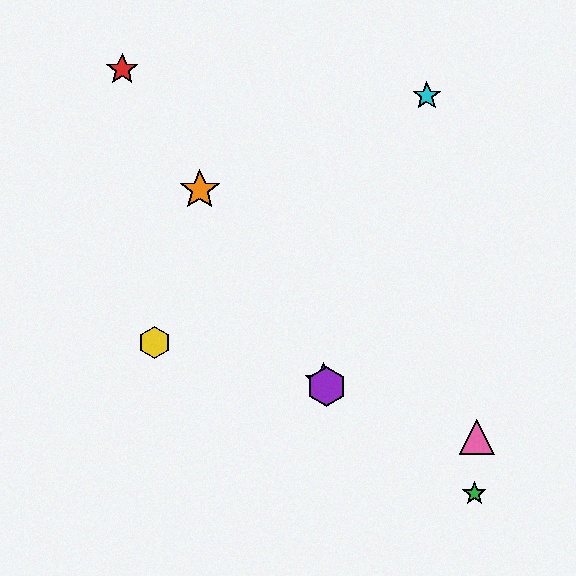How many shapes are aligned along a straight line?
4 shapes (the red star, the blue star, the purple hexagon, the orange star) are aligned along a straight line.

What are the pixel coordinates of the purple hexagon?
The purple hexagon is at (326, 386).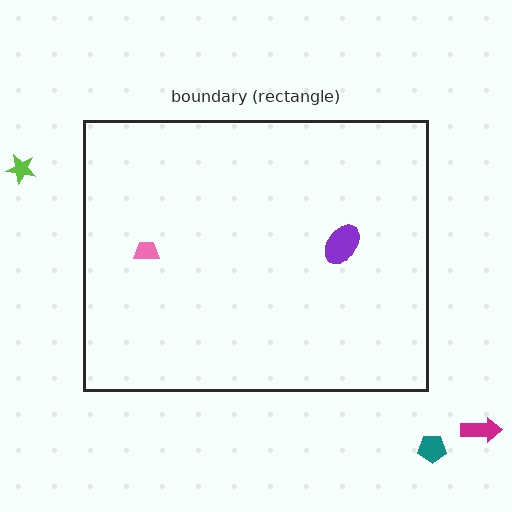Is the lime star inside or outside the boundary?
Outside.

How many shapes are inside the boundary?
2 inside, 3 outside.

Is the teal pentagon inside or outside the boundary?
Outside.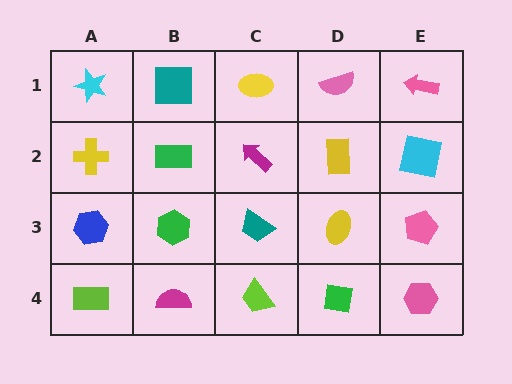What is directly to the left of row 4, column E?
A green square.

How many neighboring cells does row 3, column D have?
4.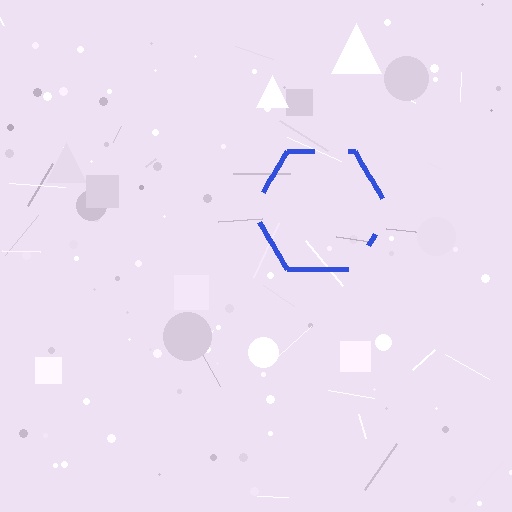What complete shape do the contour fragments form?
The contour fragments form a hexagon.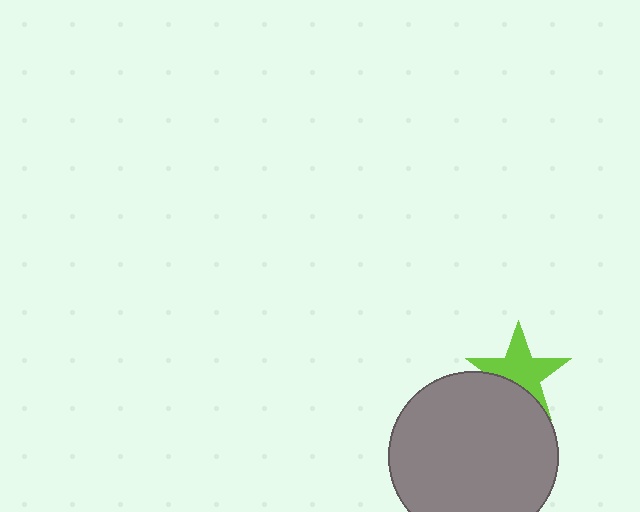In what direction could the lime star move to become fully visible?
The lime star could move up. That would shift it out from behind the gray circle entirely.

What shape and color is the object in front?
The object in front is a gray circle.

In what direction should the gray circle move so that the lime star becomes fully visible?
The gray circle should move down. That is the shortest direction to clear the overlap and leave the lime star fully visible.